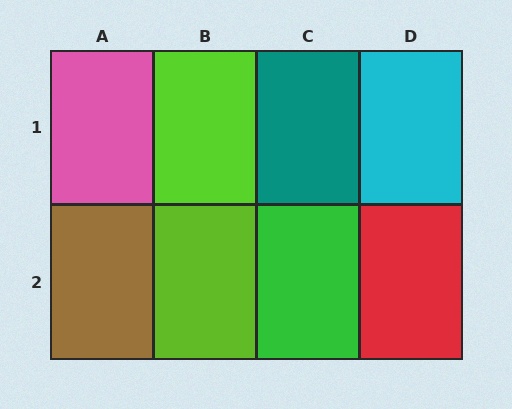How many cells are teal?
1 cell is teal.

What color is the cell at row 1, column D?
Cyan.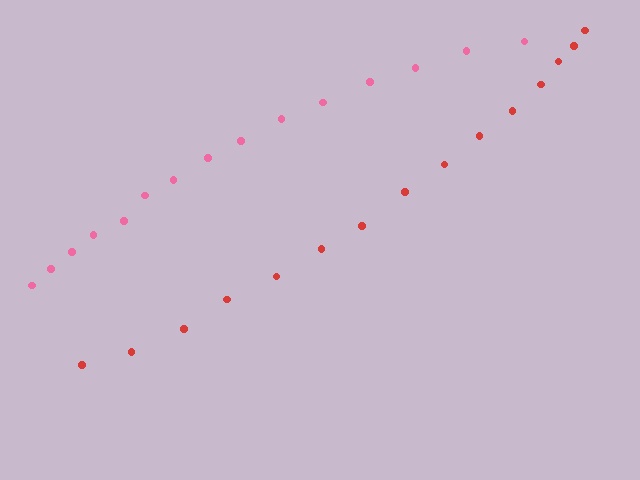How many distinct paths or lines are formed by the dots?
There are 2 distinct paths.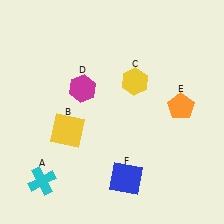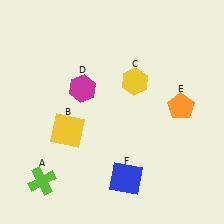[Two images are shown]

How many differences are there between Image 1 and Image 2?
There is 1 difference between the two images.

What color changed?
The cross (A) changed from cyan in Image 1 to lime in Image 2.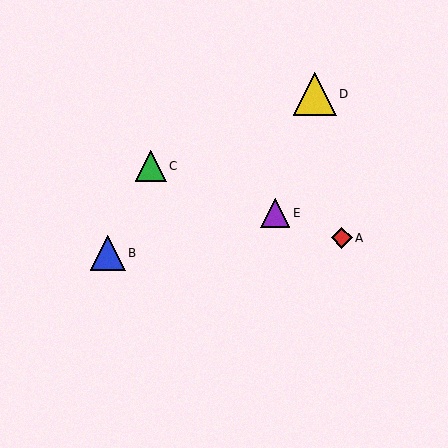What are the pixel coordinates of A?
Object A is at (342, 238).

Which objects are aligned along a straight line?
Objects A, C, E are aligned along a straight line.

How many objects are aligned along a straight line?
3 objects (A, C, E) are aligned along a straight line.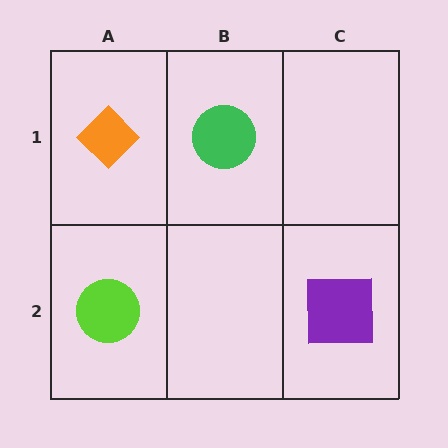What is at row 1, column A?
An orange diamond.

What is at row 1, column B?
A green circle.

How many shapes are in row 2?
2 shapes.